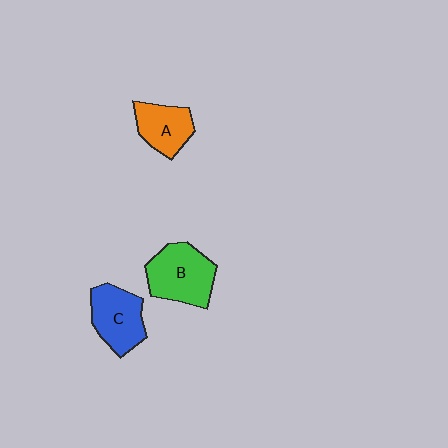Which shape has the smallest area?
Shape A (orange).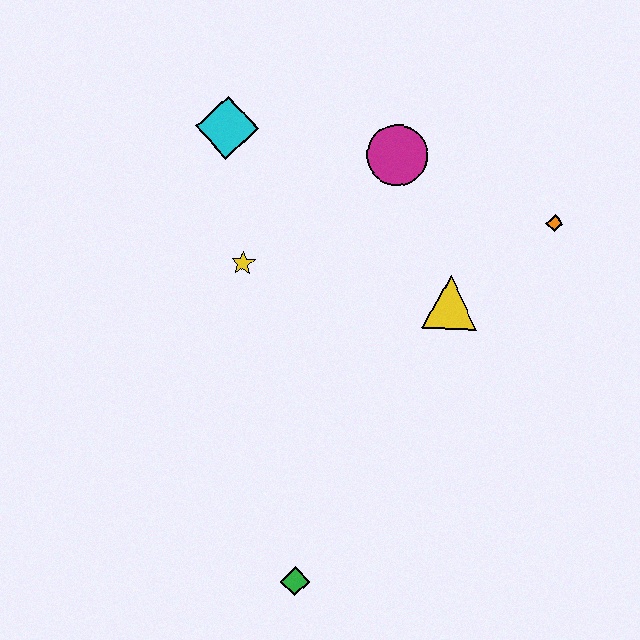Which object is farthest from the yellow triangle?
The green diamond is farthest from the yellow triangle.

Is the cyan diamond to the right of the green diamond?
No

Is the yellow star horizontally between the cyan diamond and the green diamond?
Yes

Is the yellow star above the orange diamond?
No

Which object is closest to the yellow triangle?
The orange diamond is closest to the yellow triangle.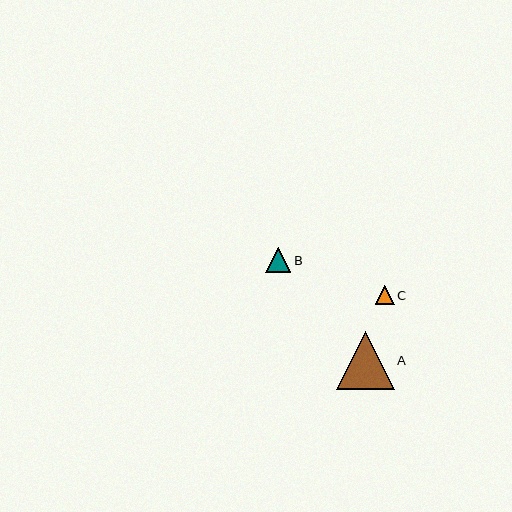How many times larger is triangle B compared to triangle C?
Triangle B is approximately 1.3 times the size of triangle C.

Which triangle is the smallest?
Triangle C is the smallest with a size of approximately 19 pixels.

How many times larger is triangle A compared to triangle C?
Triangle A is approximately 3.0 times the size of triangle C.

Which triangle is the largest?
Triangle A is the largest with a size of approximately 57 pixels.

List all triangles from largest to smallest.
From largest to smallest: A, B, C.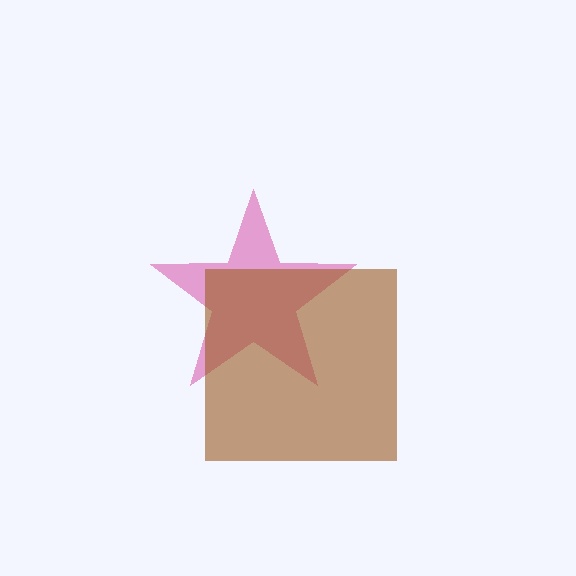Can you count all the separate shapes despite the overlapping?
Yes, there are 2 separate shapes.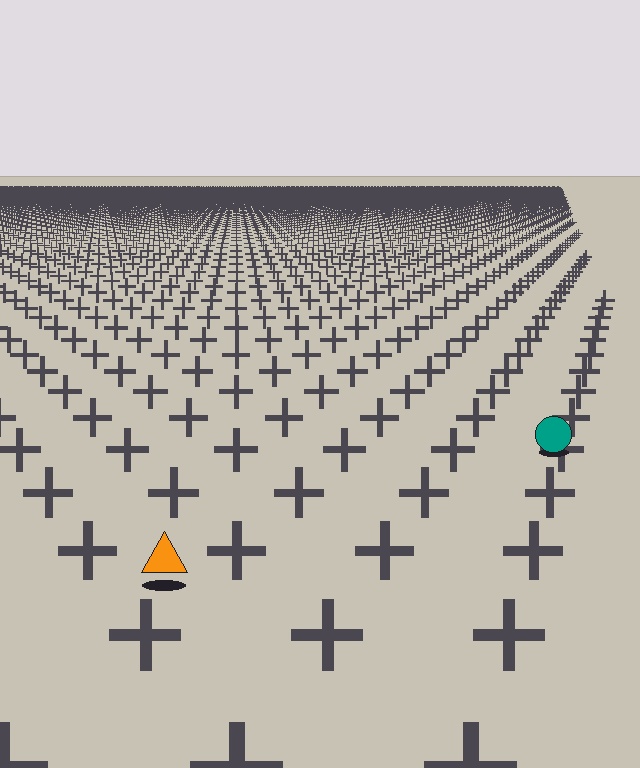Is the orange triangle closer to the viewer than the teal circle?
Yes. The orange triangle is closer — you can tell from the texture gradient: the ground texture is coarser near it.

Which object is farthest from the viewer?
The teal circle is farthest from the viewer. It appears smaller and the ground texture around it is denser.